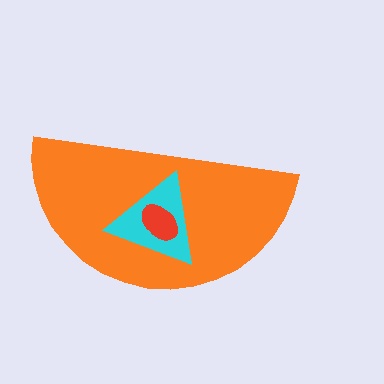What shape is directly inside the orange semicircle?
The cyan triangle.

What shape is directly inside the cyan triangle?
The red ellipse.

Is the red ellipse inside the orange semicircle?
Yes.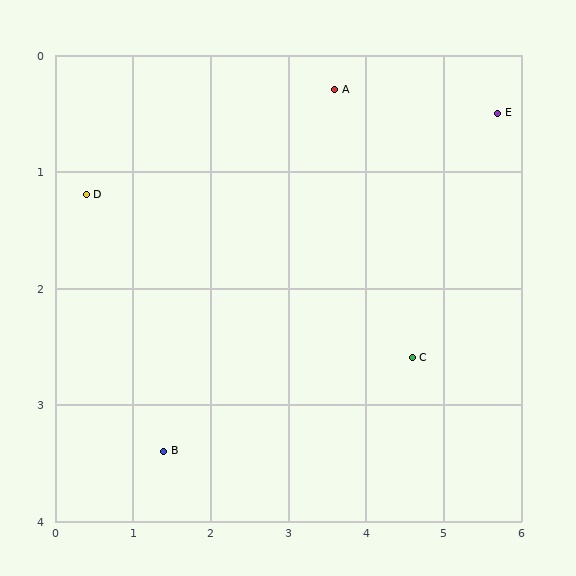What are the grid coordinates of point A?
Point A is at approximately (3.6, 0.3).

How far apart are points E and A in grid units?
Points E and A are about 2.1 grid units apart.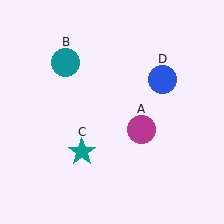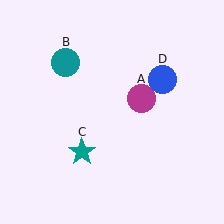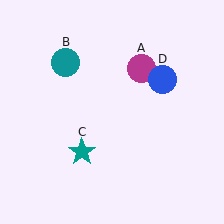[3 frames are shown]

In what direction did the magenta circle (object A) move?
The magenta circle (object A) moved up.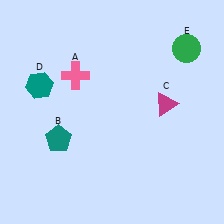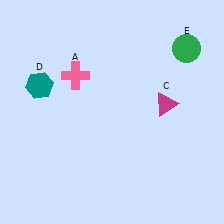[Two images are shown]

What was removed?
The teal pentagon (B) was removed in Image 2.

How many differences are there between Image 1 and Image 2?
There is 1 difference between the two images.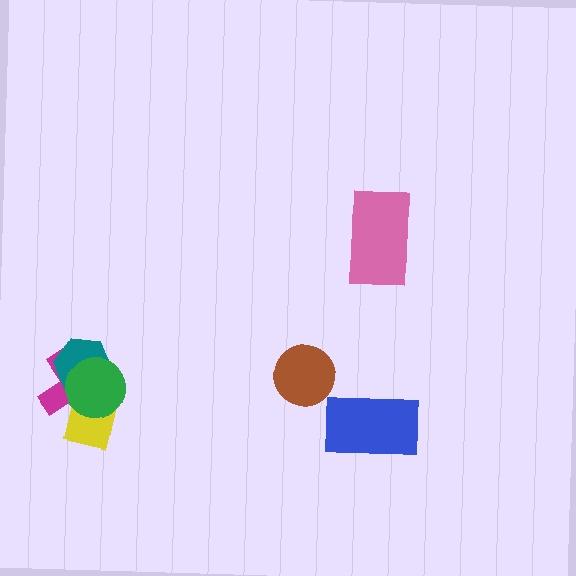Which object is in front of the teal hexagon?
The green circle is in front of the teal hexagon.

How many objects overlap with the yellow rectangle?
3 objects overlap with the yellow rectangle.